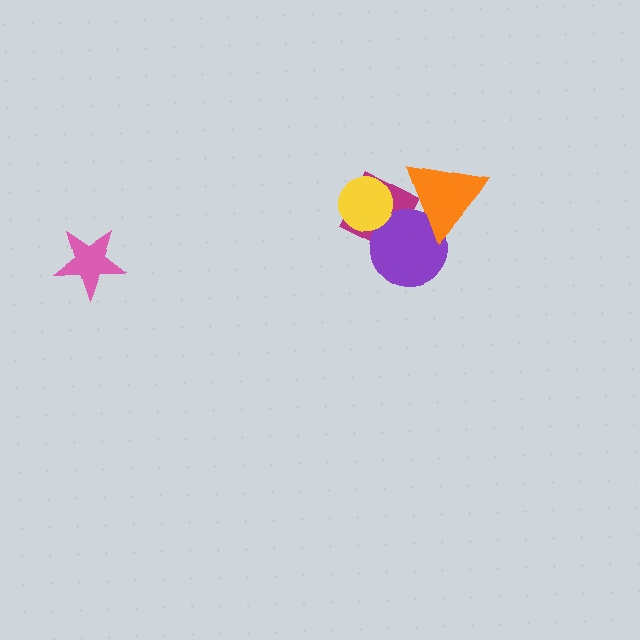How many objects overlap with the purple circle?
2 objects overlap with the purple circle.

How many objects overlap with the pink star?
0 objects overlap with the pink star.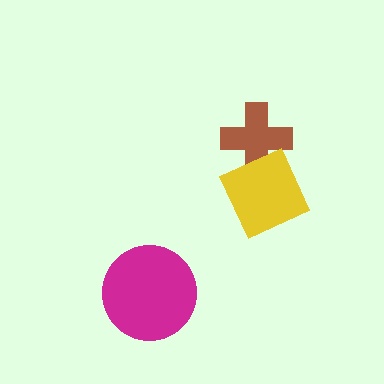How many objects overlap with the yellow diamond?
1 object overlaps with the yellow diamond.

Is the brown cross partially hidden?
Yes, it is partially covered by another shape.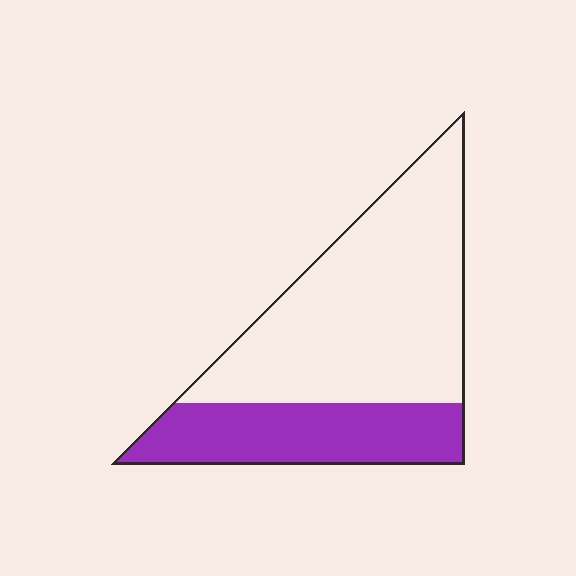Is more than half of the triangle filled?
No.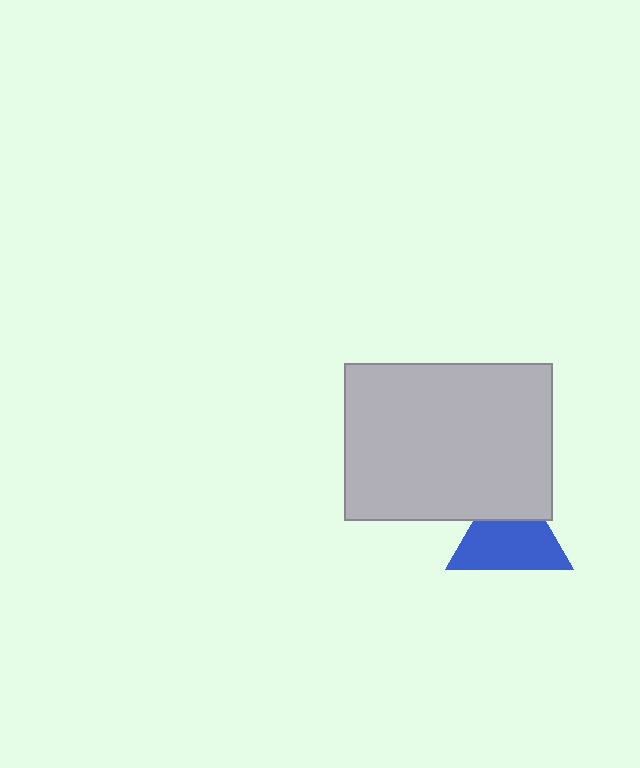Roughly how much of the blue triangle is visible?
Most of it is visible (roughly 67%).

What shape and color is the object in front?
The object in front is a light gray rectangle.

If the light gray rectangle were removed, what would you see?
You would see the complete blue triangle.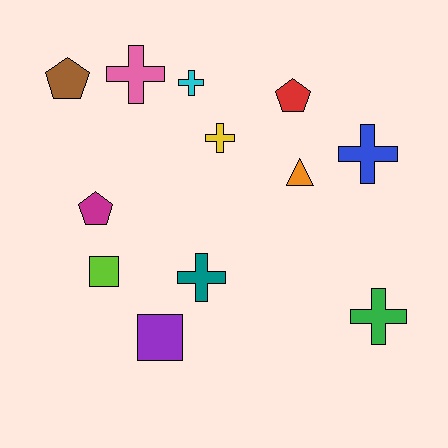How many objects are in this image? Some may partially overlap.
There are 12 objects.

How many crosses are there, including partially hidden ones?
There are 6 crosses.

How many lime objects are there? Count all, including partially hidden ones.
There is 1 lime object.